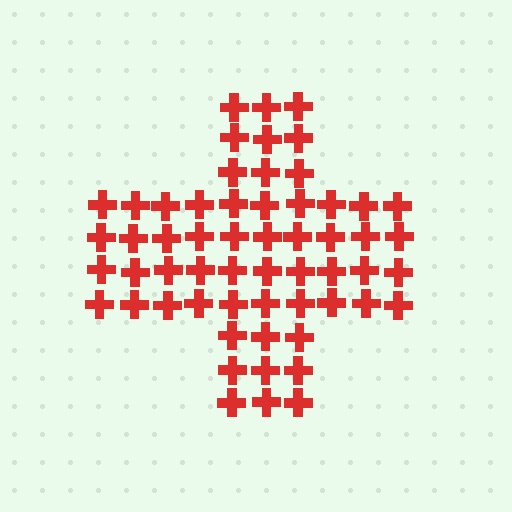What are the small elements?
The small elements are crosses.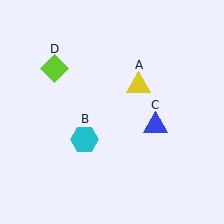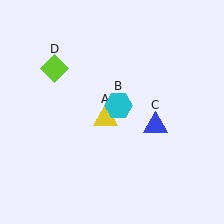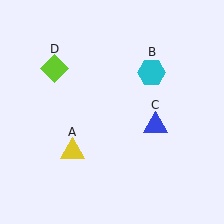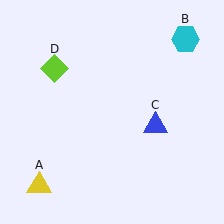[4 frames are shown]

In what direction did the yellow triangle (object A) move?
The yellow triangle (object A) moved down and to the left.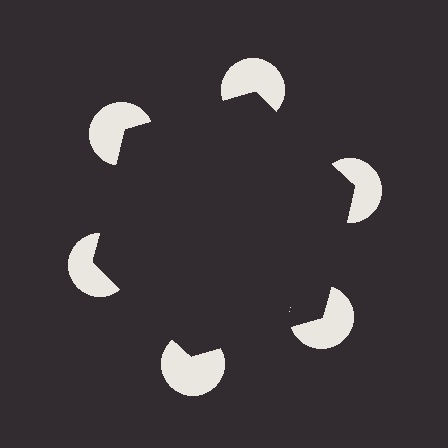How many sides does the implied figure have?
6 sides.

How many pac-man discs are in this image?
There are 6 — one at each vertex of the illusory hexagon.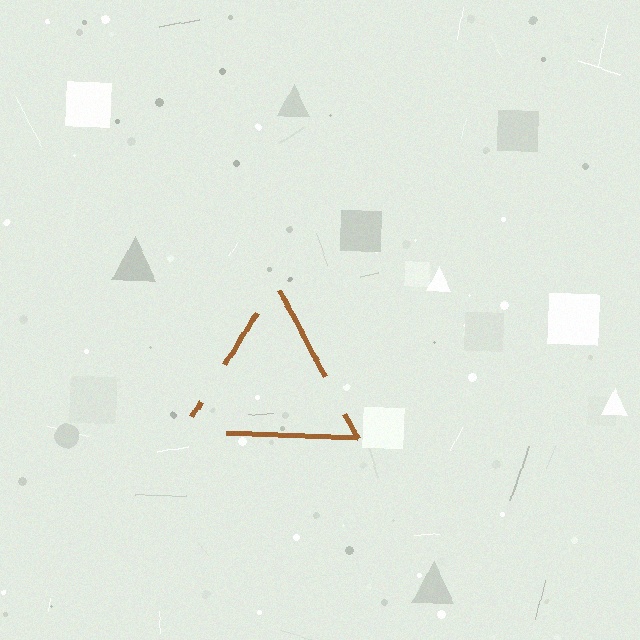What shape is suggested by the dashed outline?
The dashed outline suggests a triangle.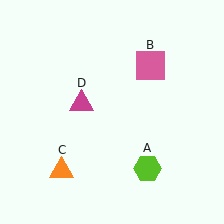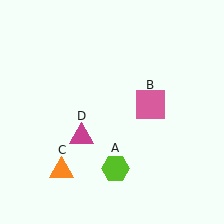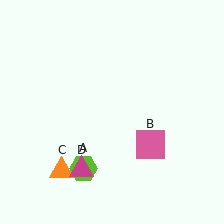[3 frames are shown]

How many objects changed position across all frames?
3 objects changed position: lime hexagon (object A), pink square (object B), magenta triangle (object D).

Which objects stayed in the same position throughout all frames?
Orange triangle (object C) remained stationary.